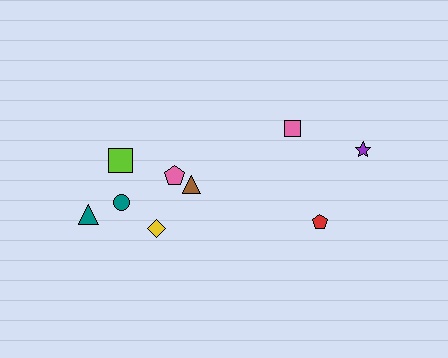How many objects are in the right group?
There are 3 objects.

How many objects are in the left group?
There are 6 objects.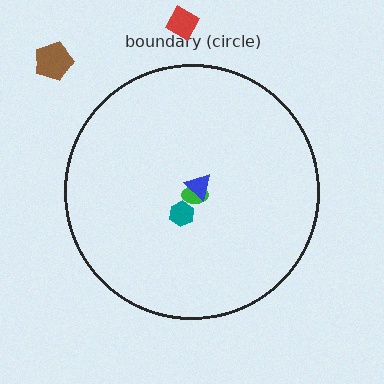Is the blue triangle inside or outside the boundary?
Inside.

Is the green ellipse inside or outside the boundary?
Inside.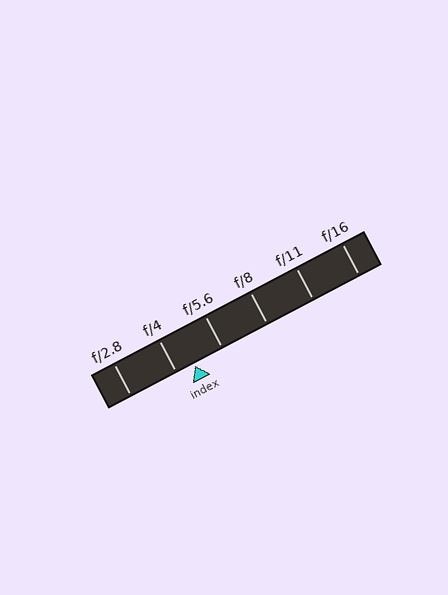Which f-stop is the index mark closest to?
The index mark is closest to f/4.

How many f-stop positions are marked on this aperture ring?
There are 6 f-stop positions marked.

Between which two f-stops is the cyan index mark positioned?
The index mark is between f/4 and f/5.6.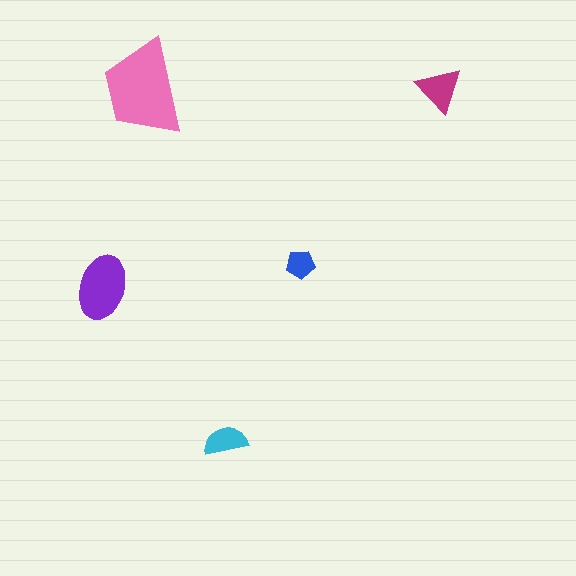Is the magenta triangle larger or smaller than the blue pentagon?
Larger.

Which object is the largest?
The pink trapezoid.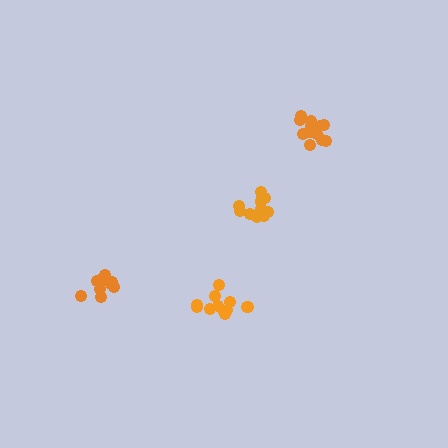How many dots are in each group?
Group 1: 11 dots, Group 2: 12 dots, Group 3: 9 dots, Group 4: 12 dots (44 total).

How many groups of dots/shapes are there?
There are 4 groups.